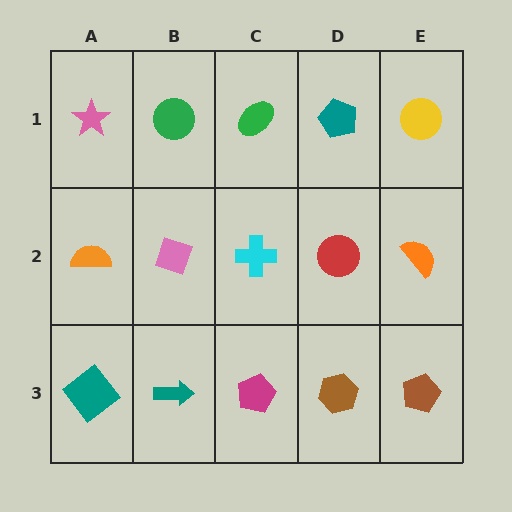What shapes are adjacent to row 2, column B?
A green circle (row 1, column B), a teal arrow (row 3, column B), an orange semicircle (row 2, column A), a cyan cross (row 2, column C).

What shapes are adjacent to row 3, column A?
An orange semicircle (row 2, column A), a teal arrow (row 3, column B).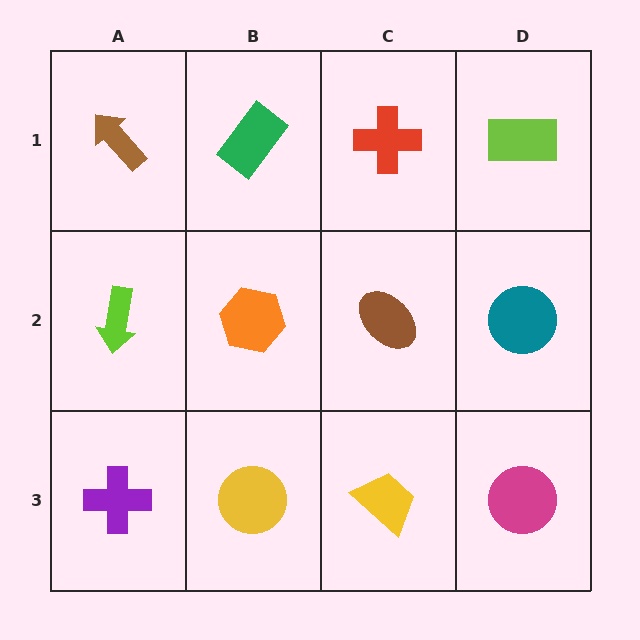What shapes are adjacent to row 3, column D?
A teal circle (row 2, column D), a yellow trapezoid (row 3, column C).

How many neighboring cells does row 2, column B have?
4.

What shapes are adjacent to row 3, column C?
A brown ellipse (row 2, column C), a yellow circle (row 3, column B), a magenta circle (row 3, column D).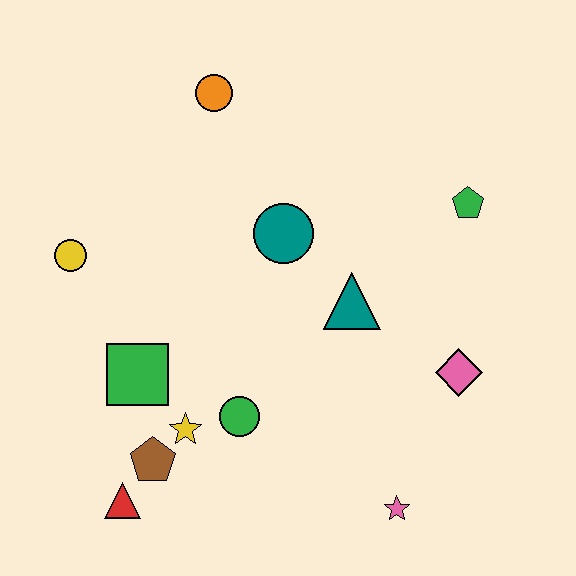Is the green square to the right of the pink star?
No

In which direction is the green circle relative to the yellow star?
The green circle is to the right of the yellow star.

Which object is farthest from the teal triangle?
The red triangle is farthest from the teal triangle.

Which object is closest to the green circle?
The yellow star is closest to the green circle.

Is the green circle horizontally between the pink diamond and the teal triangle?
No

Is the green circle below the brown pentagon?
No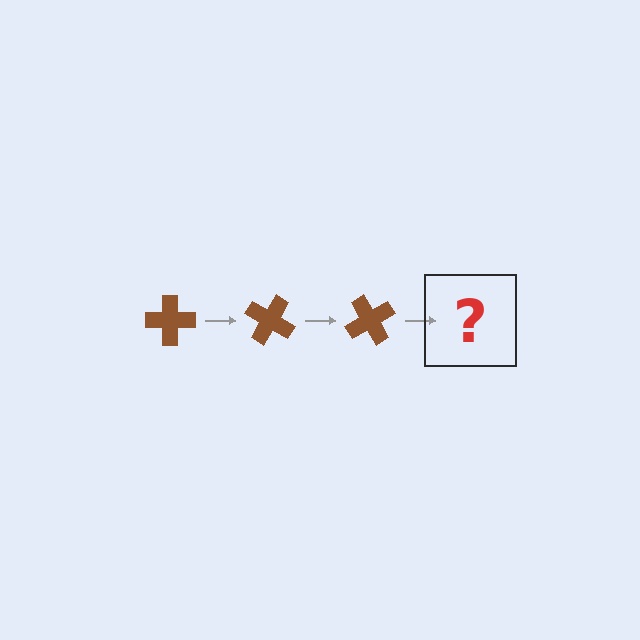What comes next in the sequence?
The next element should be a brown cross rotated 90 degrees.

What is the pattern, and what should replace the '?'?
The pattern is that the cross rotates 30 degrees each step. The '?' should be a brown cross rotated 90 degrees.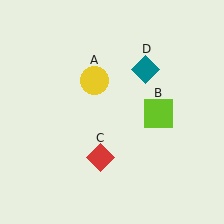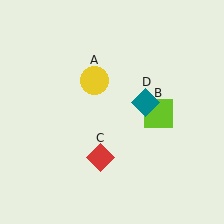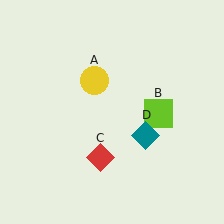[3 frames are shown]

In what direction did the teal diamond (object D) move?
The teal diamond (object D) moved down.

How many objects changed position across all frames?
1 object changed position: teal diamond (object D).